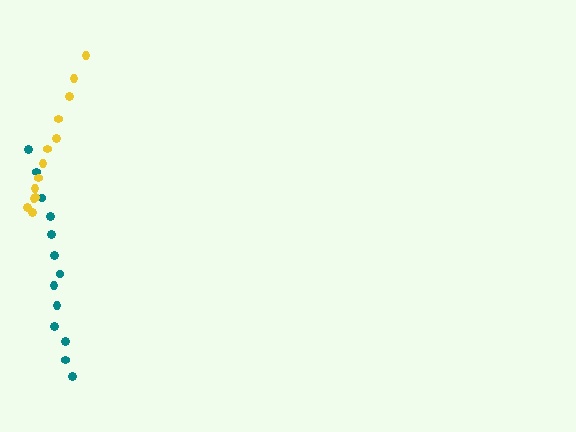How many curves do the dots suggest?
There are 2 distinct paths.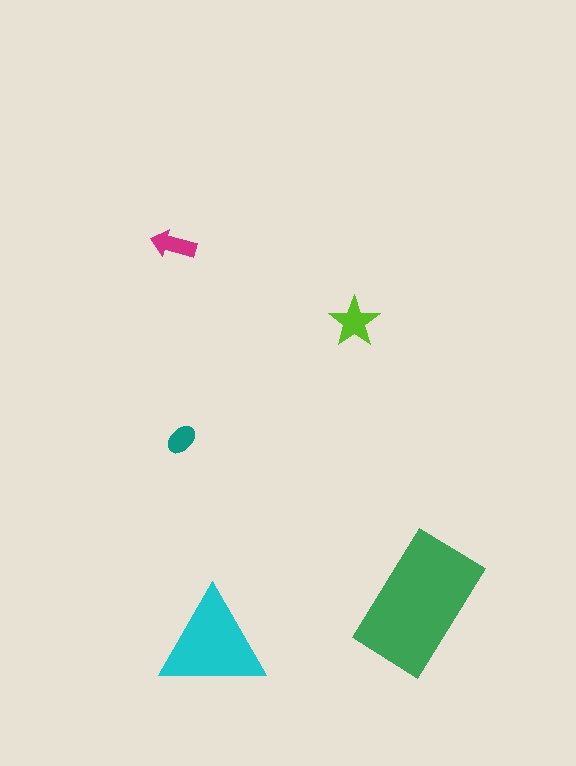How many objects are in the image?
There are 5 objects in the image.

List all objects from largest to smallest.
The green rectangle, the cyan triangle, the lime star, the magenta arrow, the teal ellipse.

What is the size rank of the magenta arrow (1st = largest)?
4th.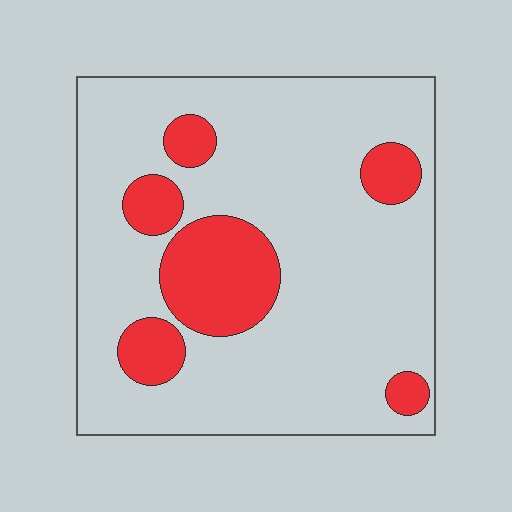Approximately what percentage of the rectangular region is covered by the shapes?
Approximately 20%.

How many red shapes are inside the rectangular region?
6.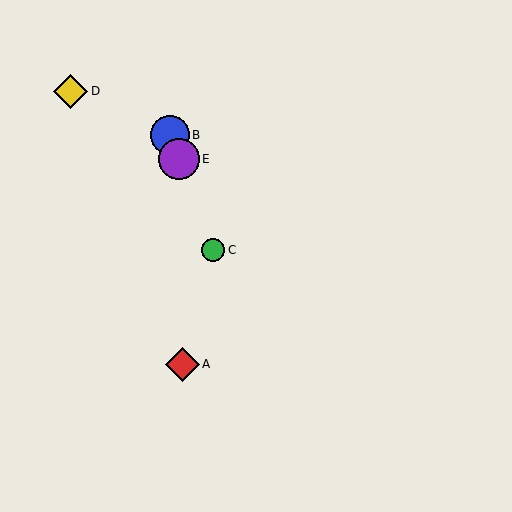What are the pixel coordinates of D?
Object D is at (71, 91).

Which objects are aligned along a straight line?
Objects B, C, E are aligned along a straight line.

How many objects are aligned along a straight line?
3 objects (B, C, E) are aligned along a straight line.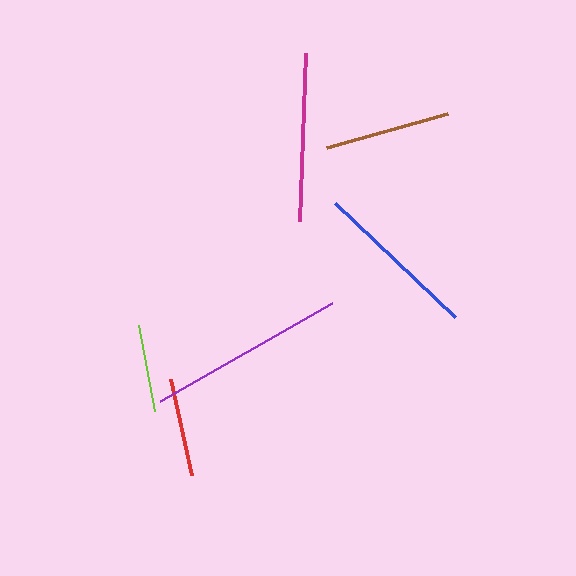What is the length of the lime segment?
The lime segment is approximately 88 pixels long.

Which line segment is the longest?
The purple line is the longest at approximately 199 pixels.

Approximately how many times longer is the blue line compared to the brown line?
The blue line is approximately 1.3 times the length of the brown line.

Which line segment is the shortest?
The lime line is the shortest at approximately 88 pixels.